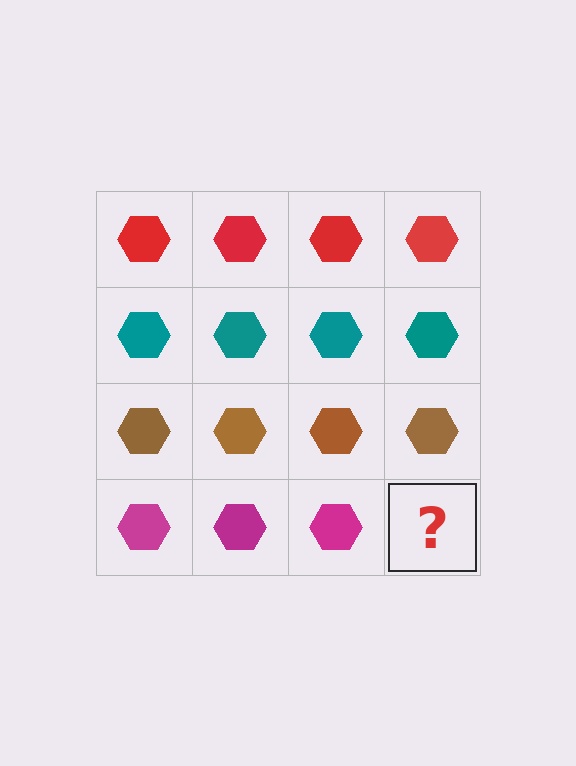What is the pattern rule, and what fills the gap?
The rule is that each row has a consistent color. The gap should be filled with a magenta hexagon.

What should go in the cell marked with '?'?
The missing cell should contain a magenta hexagon.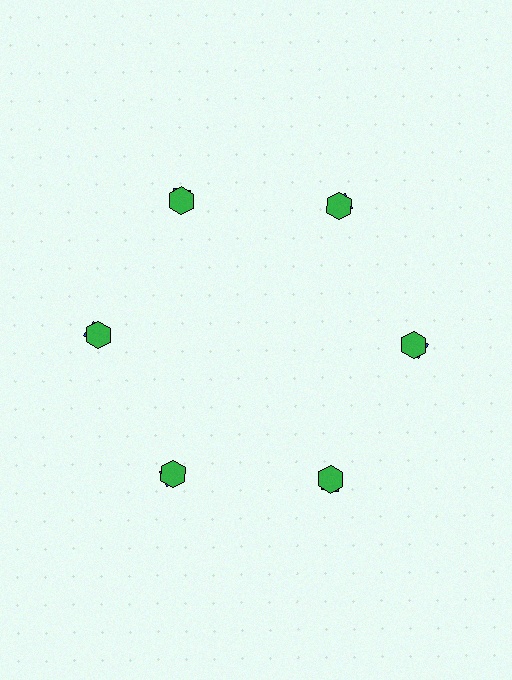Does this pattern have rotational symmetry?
Yes, this pattern has 6-fold rotational symmetry. It looks the same after rotating 60 degrees around the center.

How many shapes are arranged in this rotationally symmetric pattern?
There are 12 shapes, arranged in 6 groups of 2.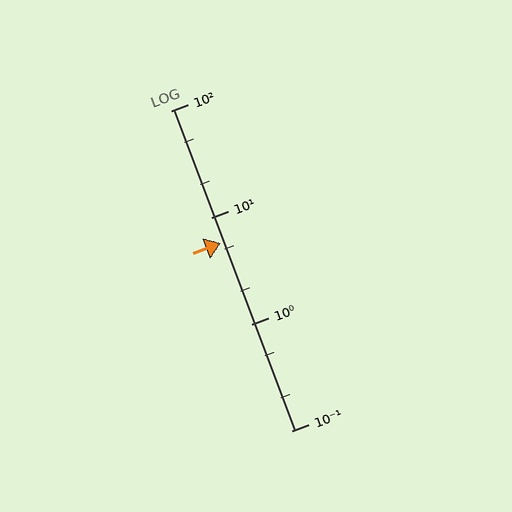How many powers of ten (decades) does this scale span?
The scale spans 3 decades, from 0.1 to 100.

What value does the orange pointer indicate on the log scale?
The pointer indicates approximately 5.7.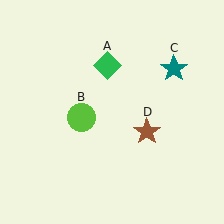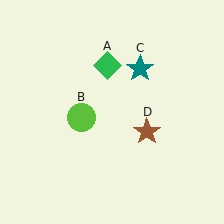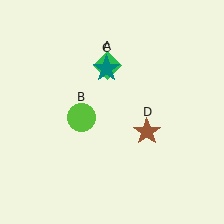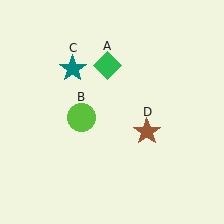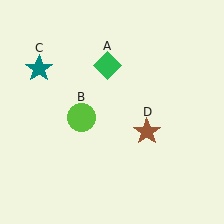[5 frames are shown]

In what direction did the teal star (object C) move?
The teal star (object C) moved left.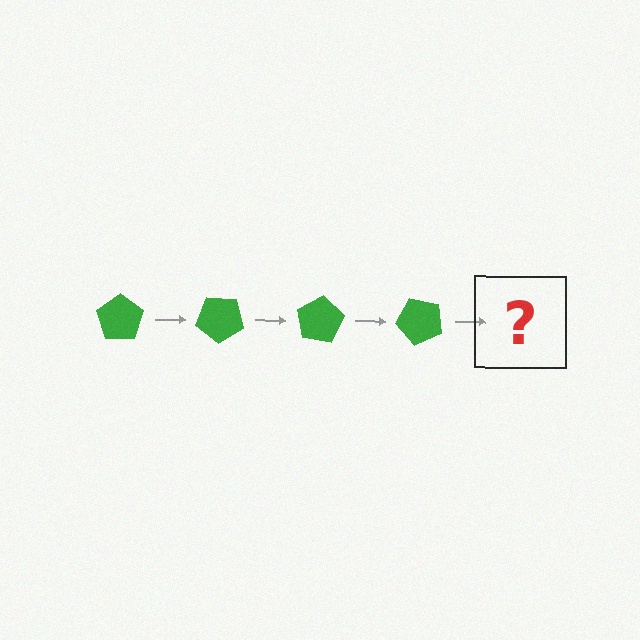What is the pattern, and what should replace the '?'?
The pattern is that the pentagon rotates 40 degrees each step. The '?' should be a green pentagon rotated 160 degrees.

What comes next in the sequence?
The next element should be a green pentagon rotated 160 degrees.